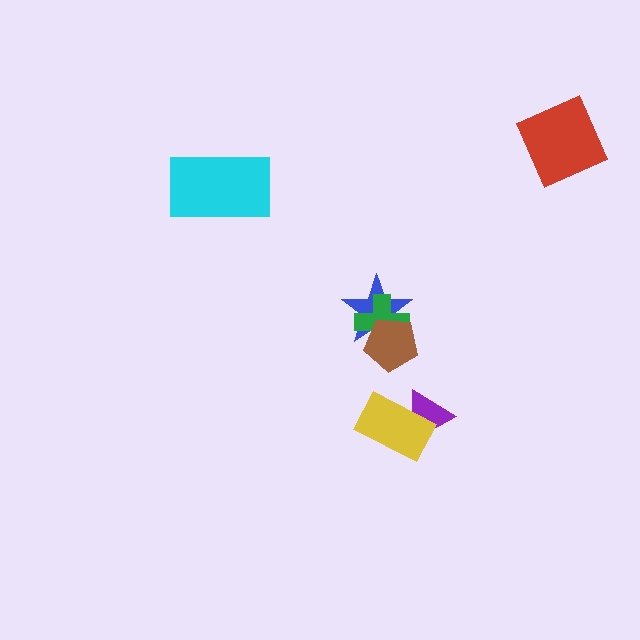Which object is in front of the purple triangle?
The yellow rectangle is in front of the purple triangle.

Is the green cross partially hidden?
Yes, it is partially covered by another shape.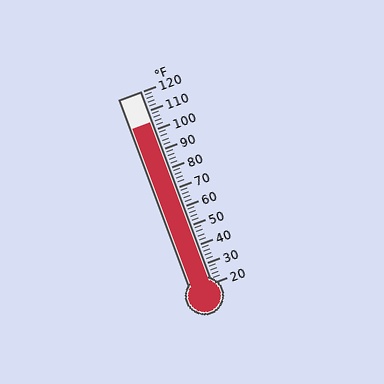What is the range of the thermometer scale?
The thermometer scale ranges from 20°F to 120°F.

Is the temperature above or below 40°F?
The temperature is above 40°F.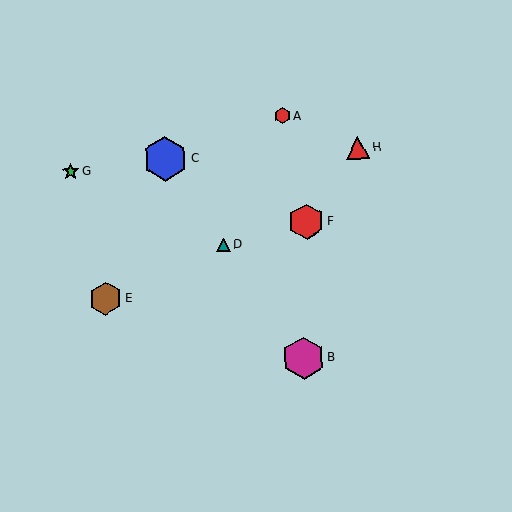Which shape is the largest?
The blue hexagon (labeled C) is the largest.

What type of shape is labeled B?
Shape B is a magenta hexagon.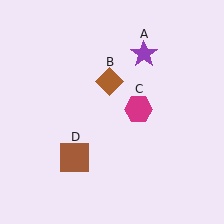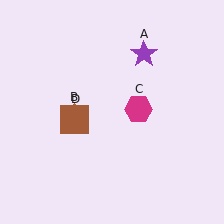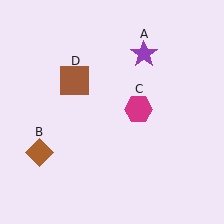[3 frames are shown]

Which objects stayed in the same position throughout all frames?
Purple star (object A) and magenta hexagon (object C) remained stationary.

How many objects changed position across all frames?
2 objects changed position: brown diamond (object B), brown square (object D).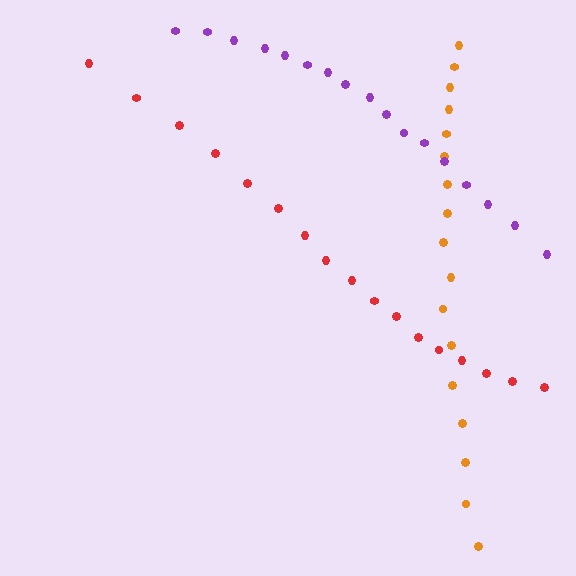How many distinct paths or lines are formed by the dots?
There are 3 distinct paths.